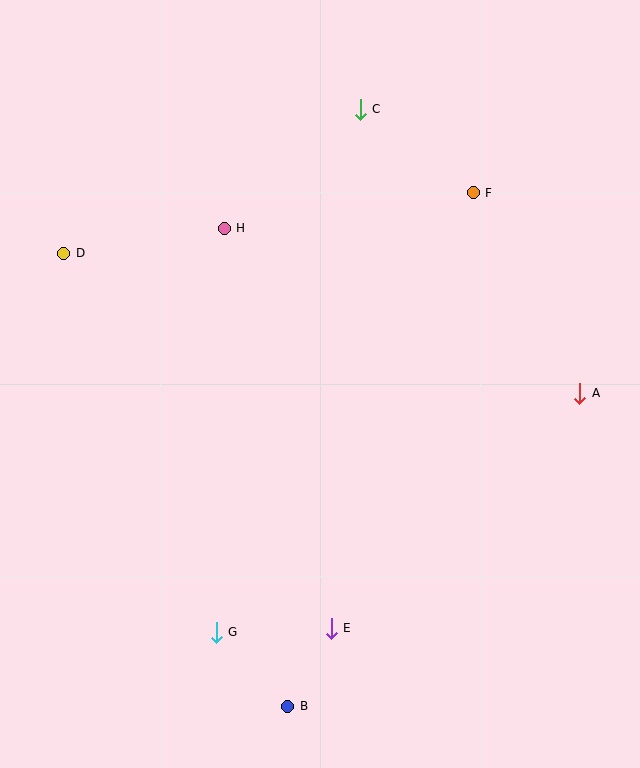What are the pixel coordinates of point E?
Point E is at (331, 628).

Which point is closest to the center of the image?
Point H at (224, 228) is closest to the center.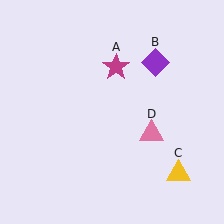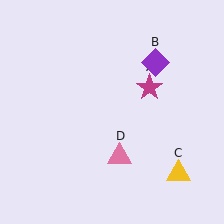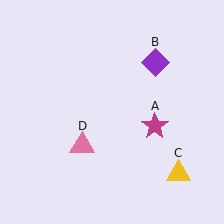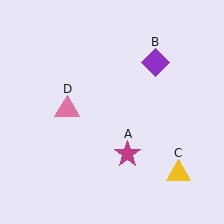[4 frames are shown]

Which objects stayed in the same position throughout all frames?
Purple diamond (object B) and yellow triangle (object C) remained stationary.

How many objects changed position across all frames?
2 objects changed position: magenta star (object A), pink triangle (object D).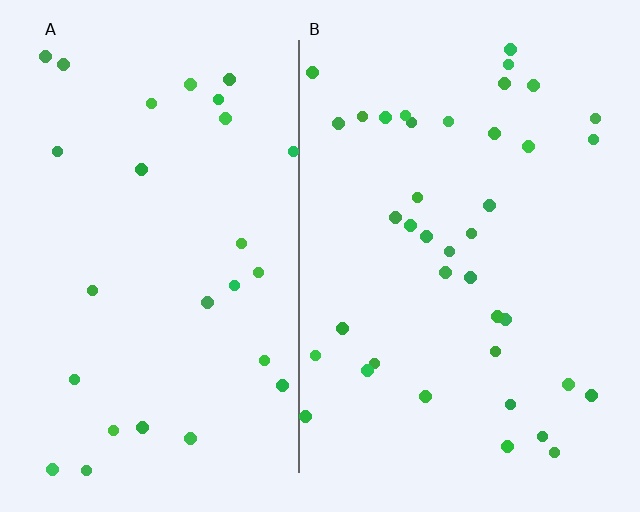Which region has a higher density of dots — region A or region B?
B (the right).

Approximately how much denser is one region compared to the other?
Approximately 1.5× — region B over region A.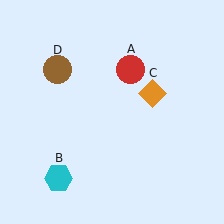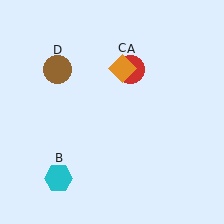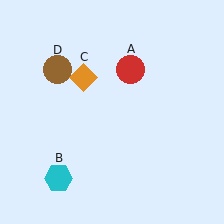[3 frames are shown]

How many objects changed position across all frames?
1 object changed position: orange diamond (object C).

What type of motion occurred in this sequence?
The orange diamond (object C) rotated counterclockwise around the center of the scene.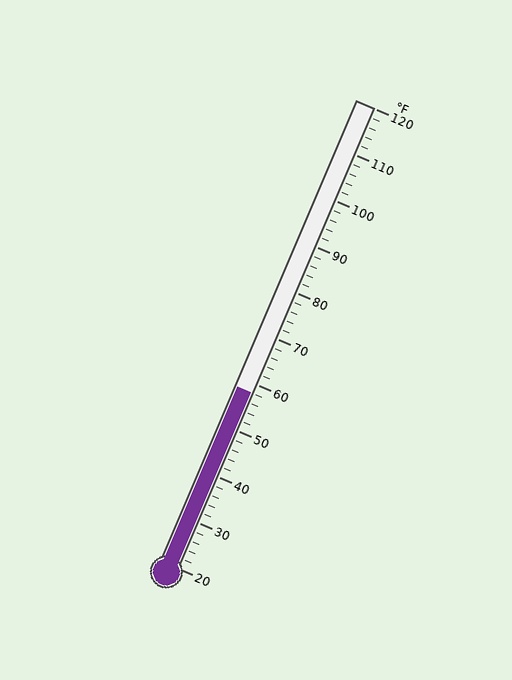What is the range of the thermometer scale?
The thermometer scale ranges from 20°F to 120°F.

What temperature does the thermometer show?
The thermometer shows approximately 58°F.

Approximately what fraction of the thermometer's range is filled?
The thermometer is filled to approximately 40% of its range.